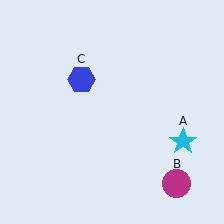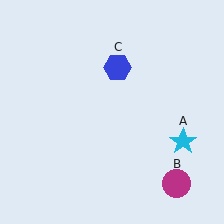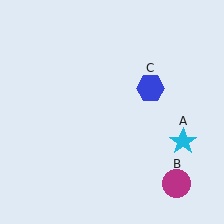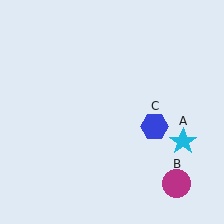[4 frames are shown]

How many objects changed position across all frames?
1 object changed position: blue hexagon (object C).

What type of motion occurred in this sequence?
The blue hexagon (object C) rotated clockwise around the center of the scene.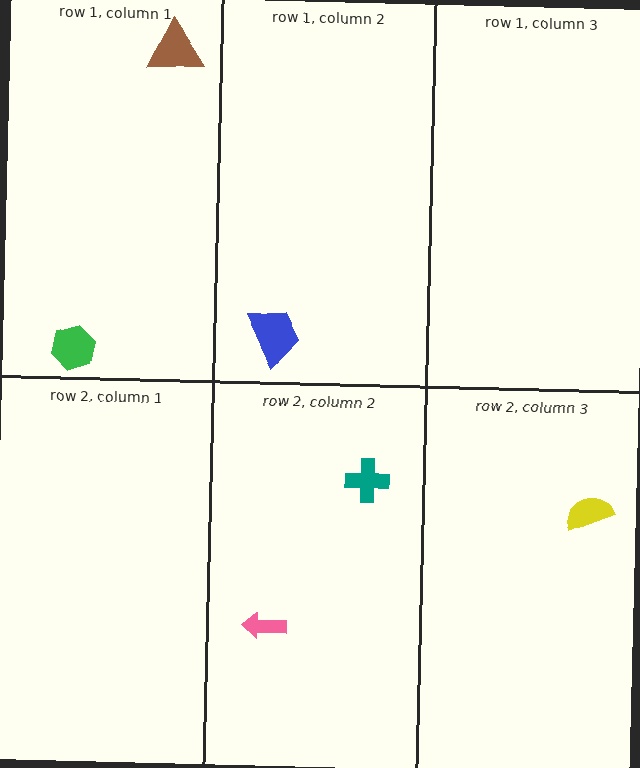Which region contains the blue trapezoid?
The row 1, column 2 region.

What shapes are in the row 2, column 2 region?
The pink arrow, the teal cross.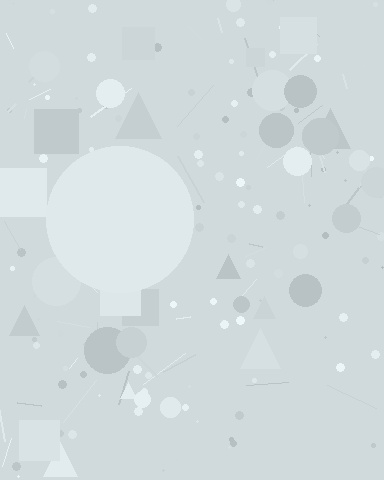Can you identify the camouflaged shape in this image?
The camouflaged shape is a circle.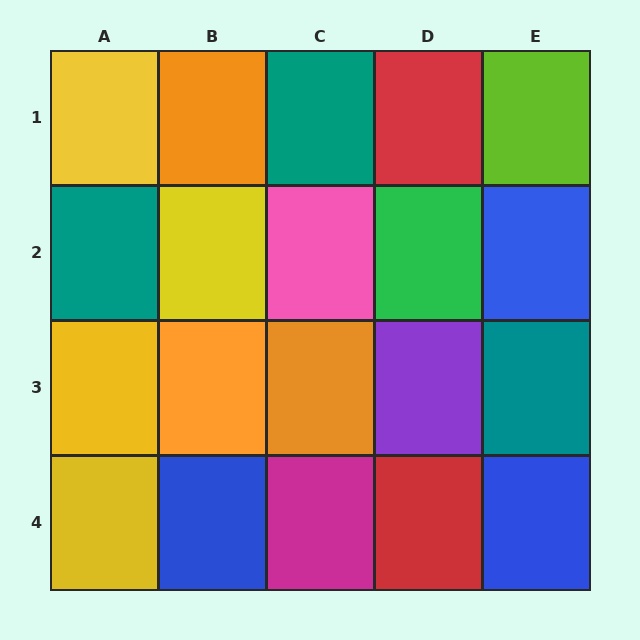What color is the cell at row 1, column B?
Orange.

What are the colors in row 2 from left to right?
Teal, yellow, pink, green, blue.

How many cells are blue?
3 cells are blue.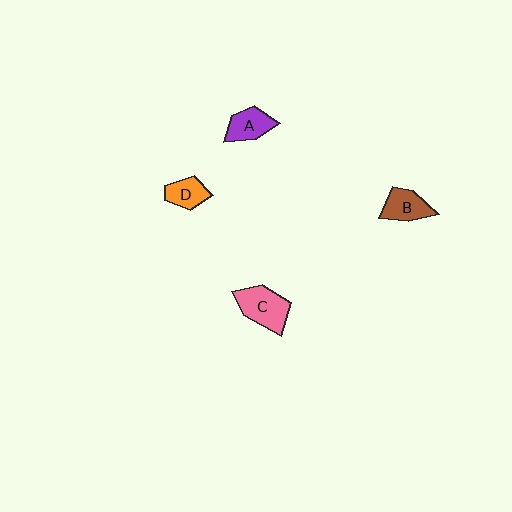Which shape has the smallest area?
Shape D (orange).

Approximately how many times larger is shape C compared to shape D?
Approximately 1.6 times.